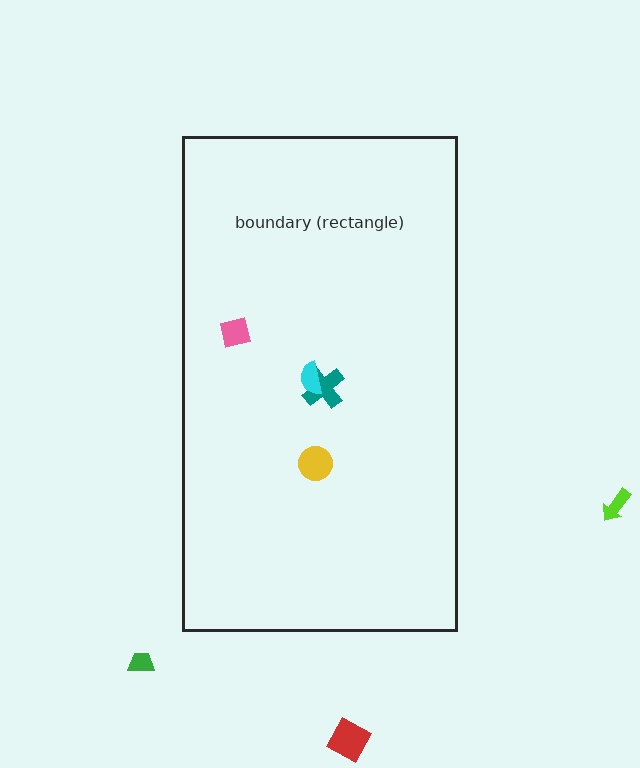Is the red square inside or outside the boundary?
Outside.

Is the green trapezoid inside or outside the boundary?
Outside.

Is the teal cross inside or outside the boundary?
Inside.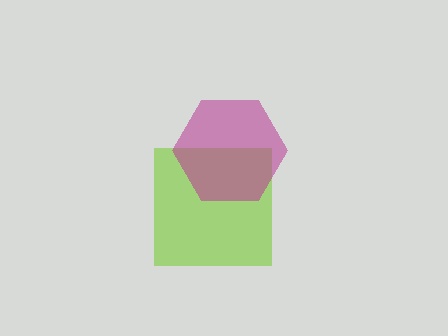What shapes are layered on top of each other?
The layered shapes are: a lime square, a magenta hexagon.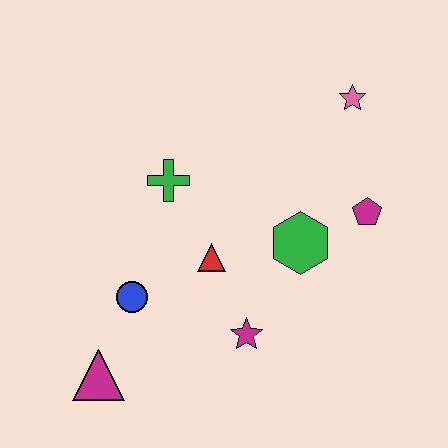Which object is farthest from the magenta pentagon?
The magenta triangle is farthest from the magenta pentagon.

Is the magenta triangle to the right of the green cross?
No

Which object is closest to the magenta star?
The red triangle is closest to the magenta star.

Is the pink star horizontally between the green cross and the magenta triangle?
No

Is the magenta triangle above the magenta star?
No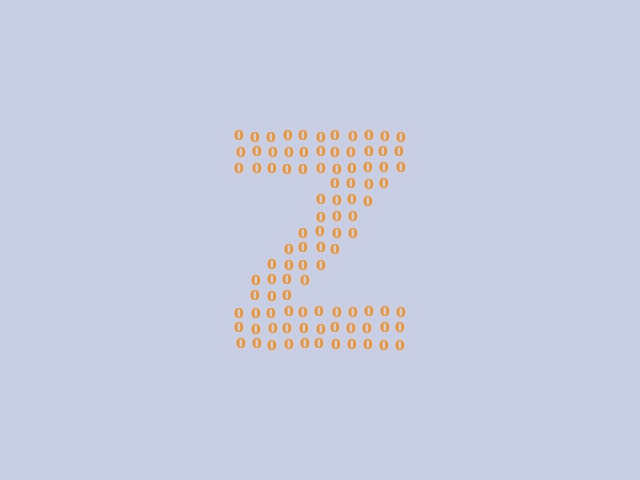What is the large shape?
The large shape is the letter Z.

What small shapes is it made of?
It is made of small digit 0's.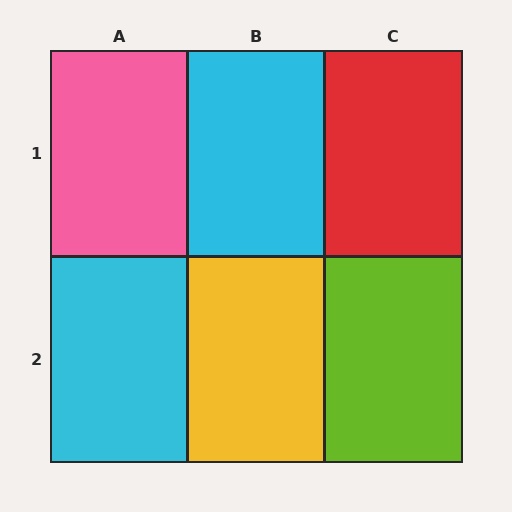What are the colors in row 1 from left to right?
Pink, cyan, red.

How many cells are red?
1 cell is red.